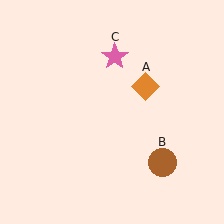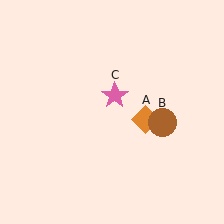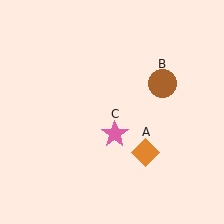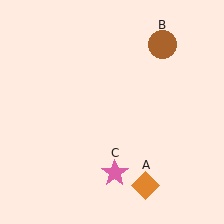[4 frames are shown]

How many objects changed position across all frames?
3 objects changed position: orange diamond (object A), brown circle (object B), pink star (object C).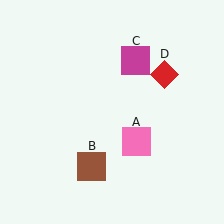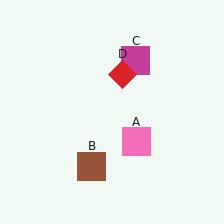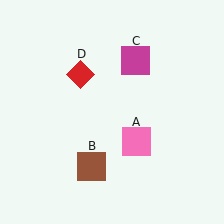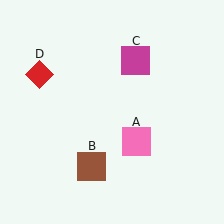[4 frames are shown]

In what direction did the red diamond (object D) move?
The red diamond (object D) moved left.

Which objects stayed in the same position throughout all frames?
Pink square (object A) and brown square (object B) and magenta square (object C) remained stationary.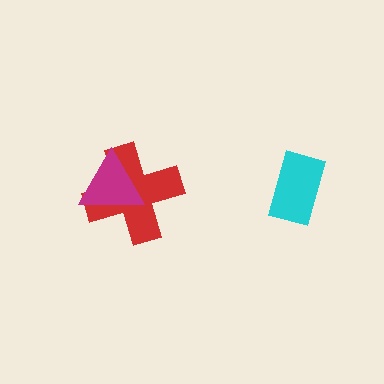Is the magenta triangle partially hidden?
No, no other shape covers it.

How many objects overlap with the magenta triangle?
1 object overlaps with the magenta triangle.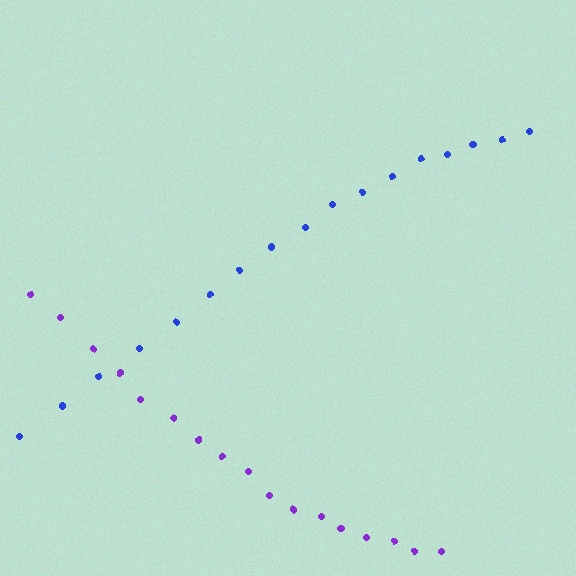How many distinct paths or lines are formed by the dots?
There are 2 distinct paths.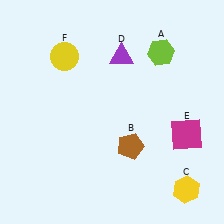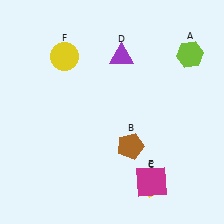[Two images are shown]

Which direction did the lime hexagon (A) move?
The lime hexagon (A) moved right.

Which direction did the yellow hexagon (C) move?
The yellow hexagon (C) moved left.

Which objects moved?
The objects that moved are: the lime hexagon (A), the yellow hexagon (C), the magenta square (E).